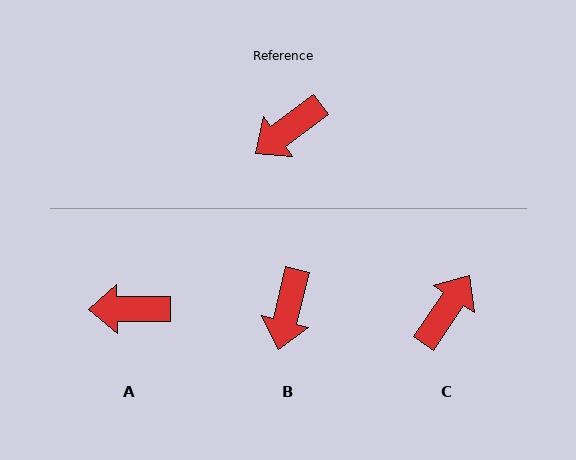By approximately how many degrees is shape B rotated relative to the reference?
Approximately 39 degrees counter-clockwise.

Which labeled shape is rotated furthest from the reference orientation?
C, about 161 degrees away.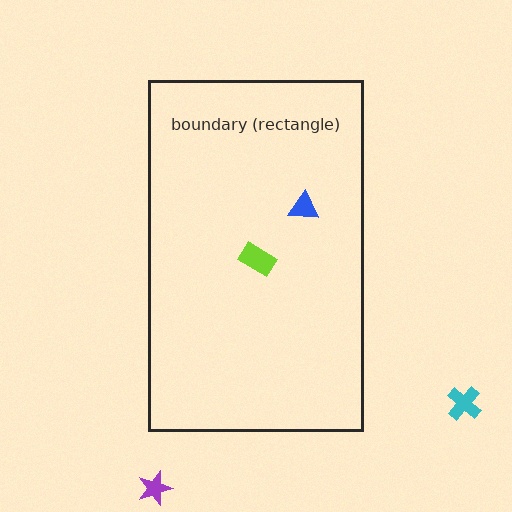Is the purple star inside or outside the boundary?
Outside.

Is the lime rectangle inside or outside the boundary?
Inside.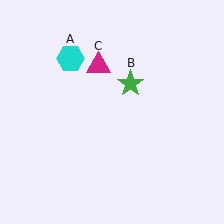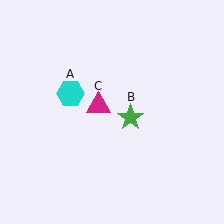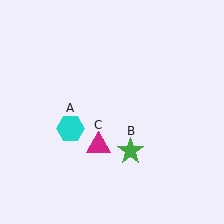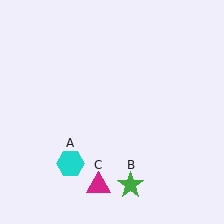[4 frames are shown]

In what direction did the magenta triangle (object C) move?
The magenta triangle (object C) moved down.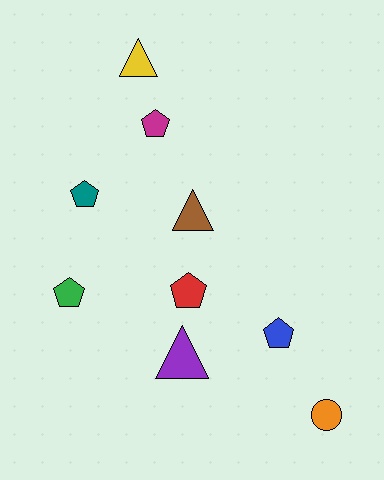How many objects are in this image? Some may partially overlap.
There are 9 objects.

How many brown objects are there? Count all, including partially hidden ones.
There is 1 brown object.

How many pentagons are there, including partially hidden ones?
There are 5 pentagons.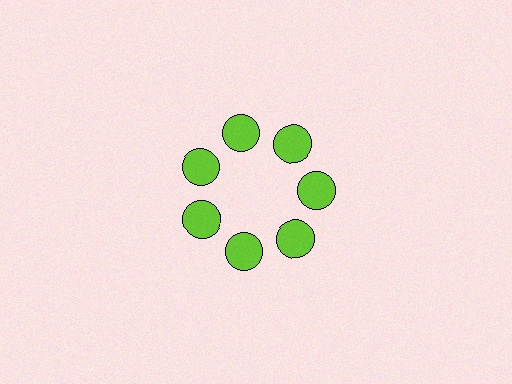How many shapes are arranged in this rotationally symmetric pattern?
There are 7 shapes, arranged in 7 groups of 1.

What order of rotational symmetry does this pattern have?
This pattern has 7-fold rotational symmetry.